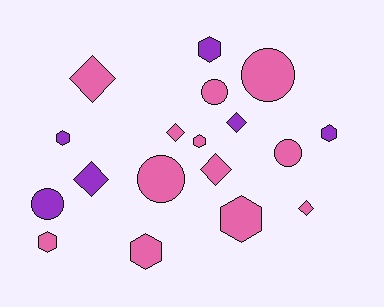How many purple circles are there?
There is 1 purple circle.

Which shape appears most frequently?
Hexagon, with 7 objects.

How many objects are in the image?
There are 18 objects.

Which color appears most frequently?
Pink, with 12 objects.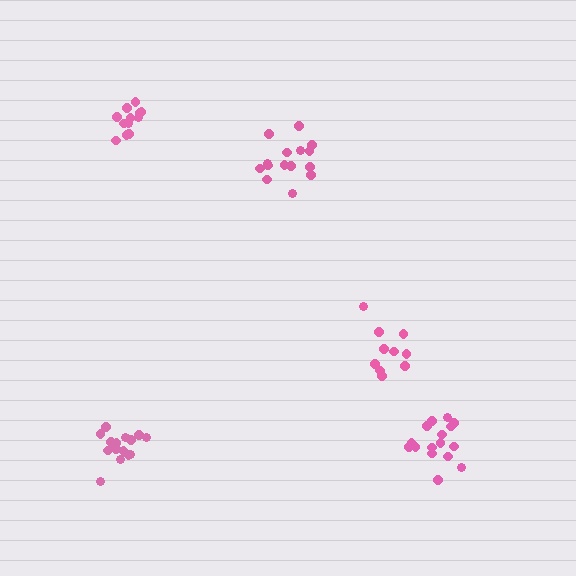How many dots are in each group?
Group 1: 15 dots, Group 2: 10 dots, Group 3: 16 dots, Group 4: 15 dots, Group 5: 12 dots (68 total).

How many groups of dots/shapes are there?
There are 5 groups.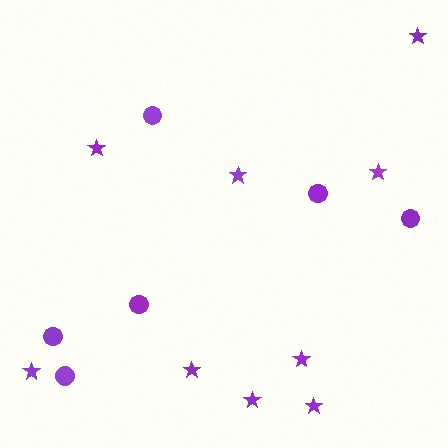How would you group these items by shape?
There are 2 groups: one group of circles (6) and one group of stars (9).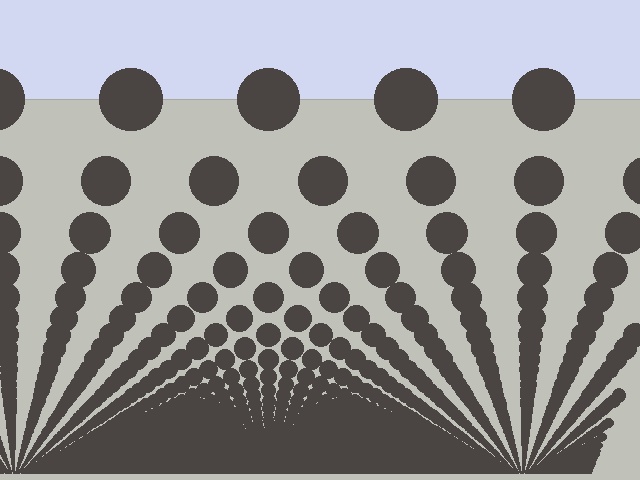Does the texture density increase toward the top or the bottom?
Density increases toward the bottom.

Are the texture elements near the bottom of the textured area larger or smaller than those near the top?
Smaller. The gradient is inverted — elements near the bottom are smaller and denser.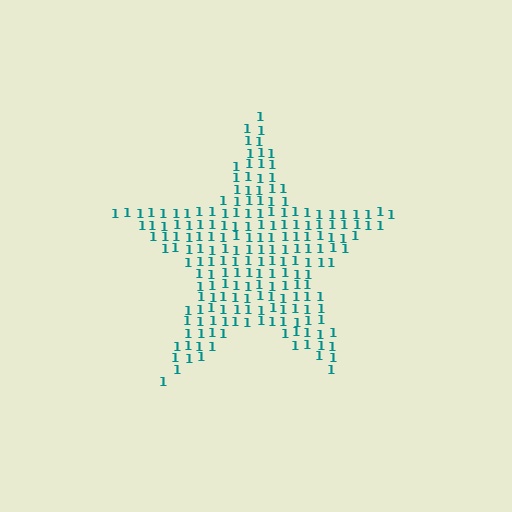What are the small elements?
The small elements are digit 1's.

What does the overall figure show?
The overall figure shows a star.